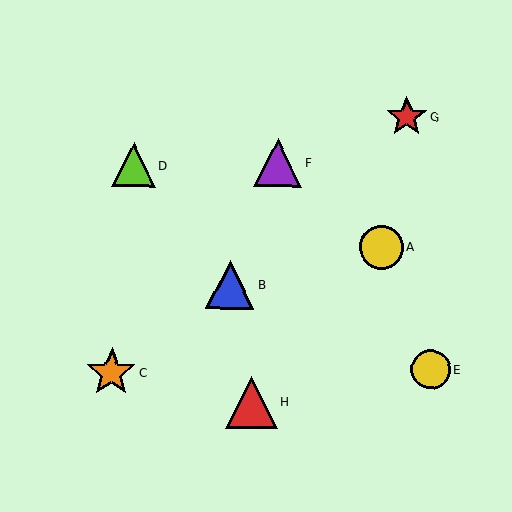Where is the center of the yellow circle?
The center of the yellow circle is at (381, 247).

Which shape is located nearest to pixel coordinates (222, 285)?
The blue triangle (labeled B) at (230, 285) is nearest to that location.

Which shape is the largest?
The red triangle (labeled H) is the largest.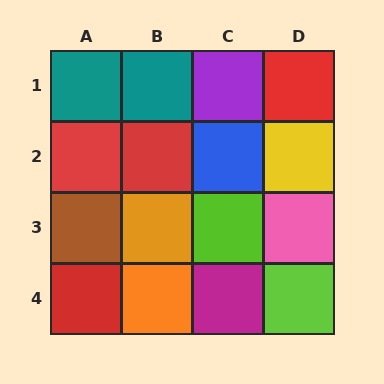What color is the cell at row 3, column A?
Brown.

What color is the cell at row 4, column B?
Orange.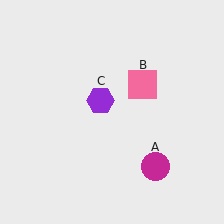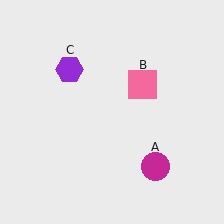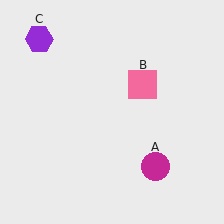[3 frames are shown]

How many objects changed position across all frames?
1 object changed position: purple hexagon (object C).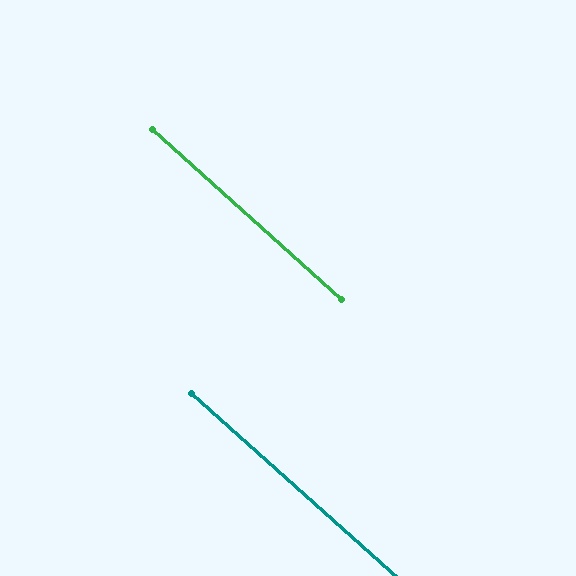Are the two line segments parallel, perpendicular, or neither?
Parallel — their directions differ by only 0.2°.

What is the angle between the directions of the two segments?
Approximately 0 degrees.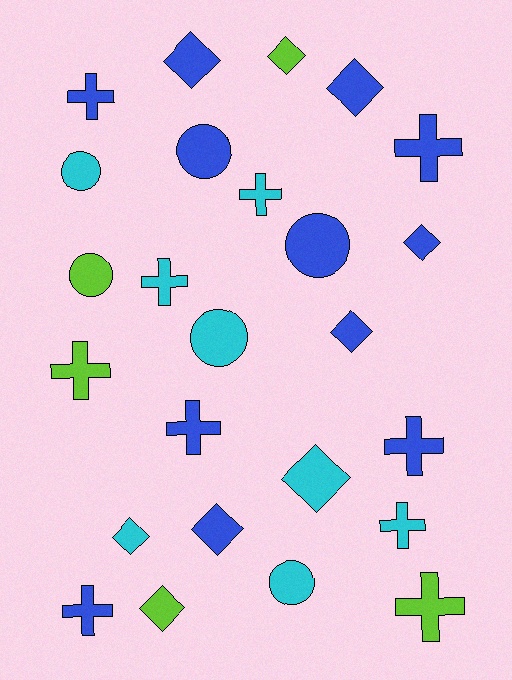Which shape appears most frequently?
Cross, with 10 objects.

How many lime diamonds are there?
There are 2 lime diamonds.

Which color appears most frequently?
Blue, with 12 objects.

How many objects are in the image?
There are 25 objects.